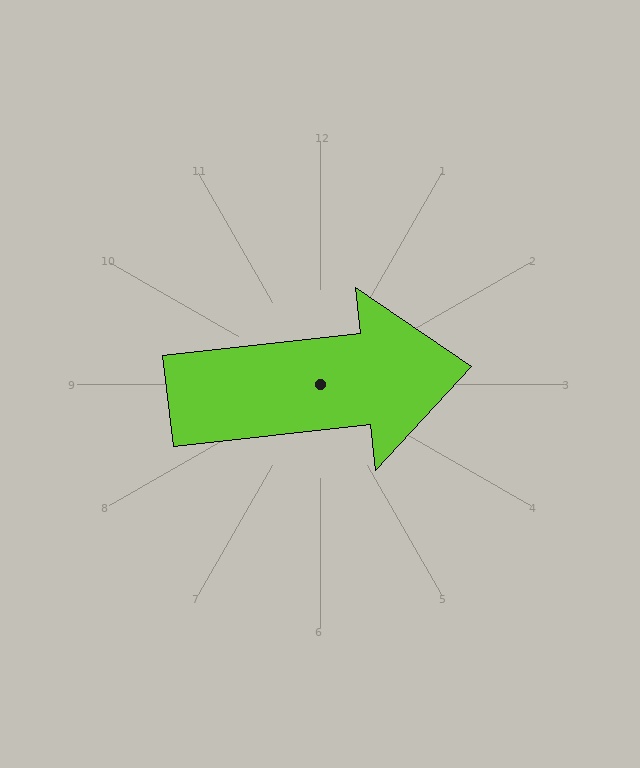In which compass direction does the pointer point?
East.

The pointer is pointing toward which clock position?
Roughly 3 o'clock.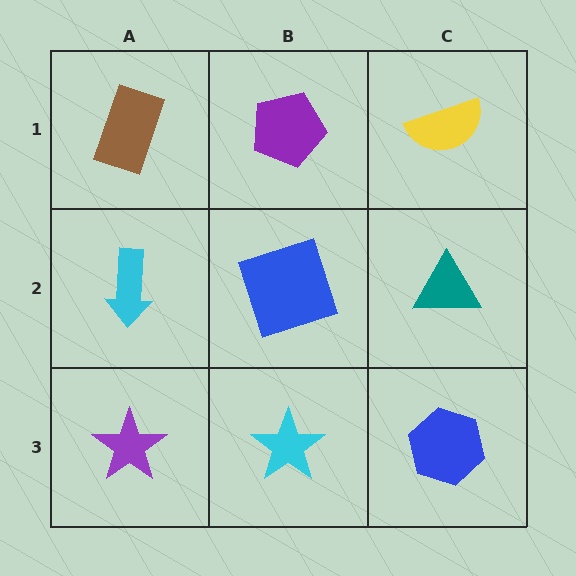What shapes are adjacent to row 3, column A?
A cyan arrow (row 2, column A), a cyan star (row 3, column B).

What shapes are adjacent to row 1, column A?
A cyan arrow (row 2, column A), a purple pentagon (row 1, column B).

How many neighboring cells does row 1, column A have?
2.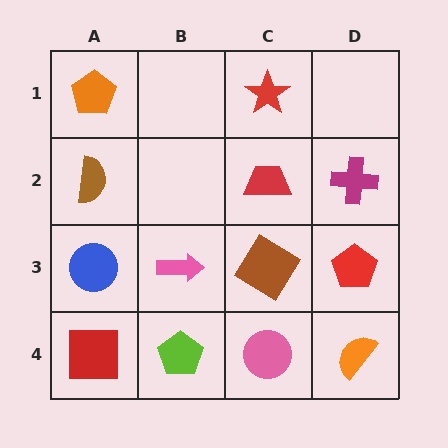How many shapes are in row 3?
4 shapes.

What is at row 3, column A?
A blue circle.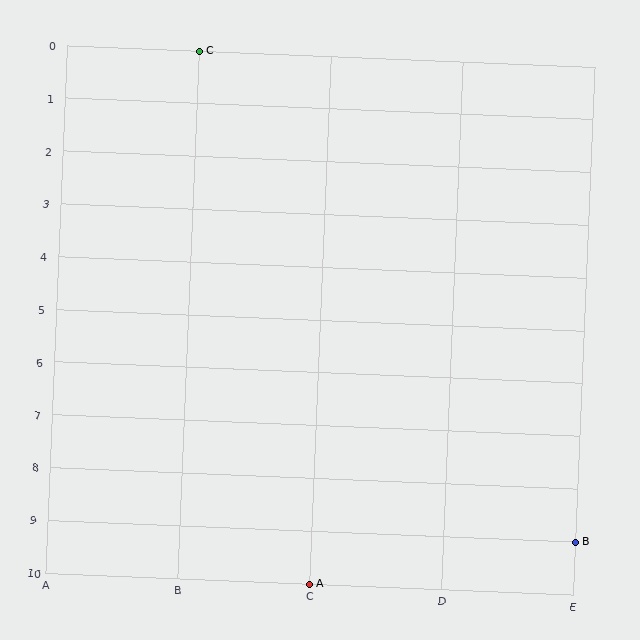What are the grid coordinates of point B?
Point B is at grid coordinates (E, 9).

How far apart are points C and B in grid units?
Points C and B are 3 columns and 9 rows apart (about 9.5 grid units diagonally).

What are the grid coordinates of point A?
Point A is at grid coordinates (C, 10).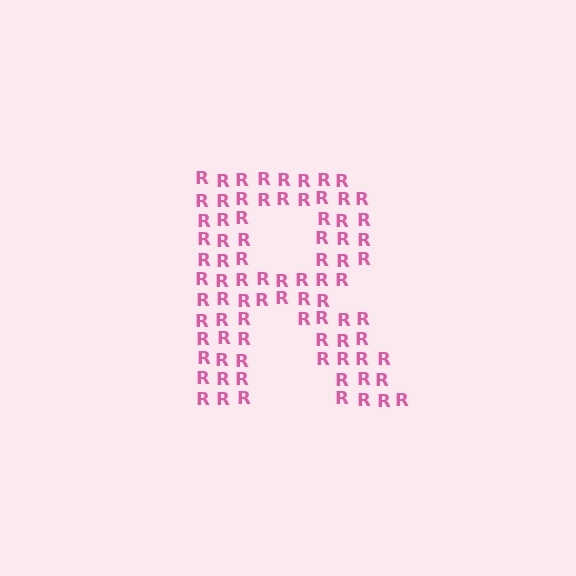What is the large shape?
The large shape is the letter R.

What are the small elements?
The small elements are letter R's.